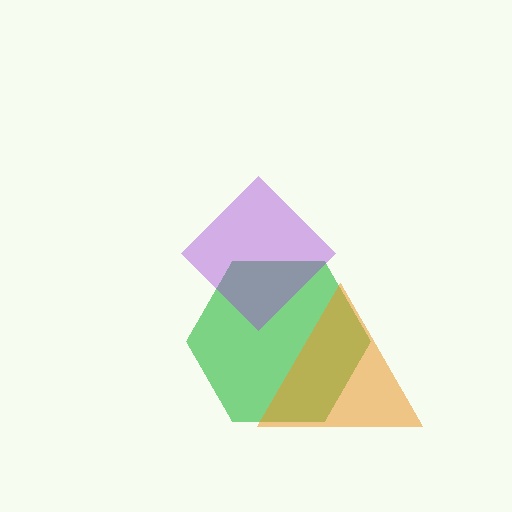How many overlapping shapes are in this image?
There are 3 overlapping shapes in the image.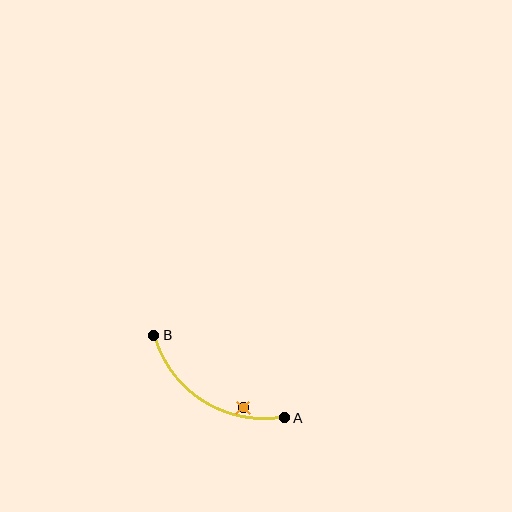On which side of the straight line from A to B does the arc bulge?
The arc bulges below the straight line connecting A and B.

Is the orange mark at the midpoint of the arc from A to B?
No — the orange mark does not lie on the arc at all. It sits slightly inside the curve.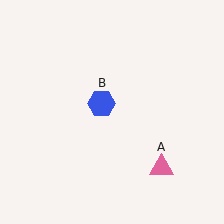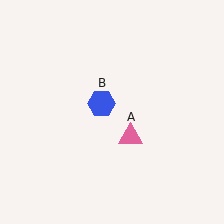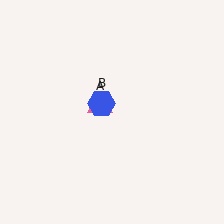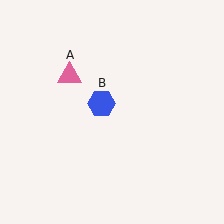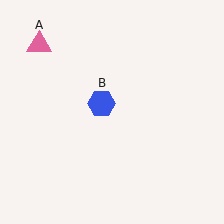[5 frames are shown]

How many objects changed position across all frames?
1 object changed position: pink triangle (object A).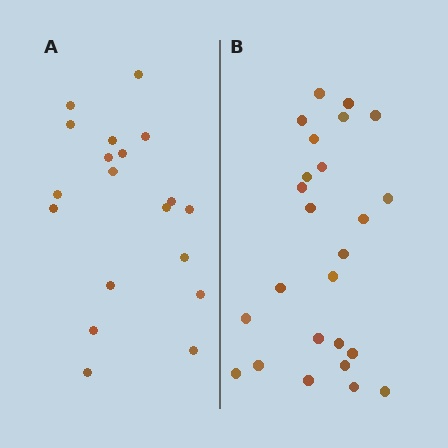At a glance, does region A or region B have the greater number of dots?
Region B (the right region) has more dots.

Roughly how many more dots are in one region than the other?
Region B has about 6 more dots than region A.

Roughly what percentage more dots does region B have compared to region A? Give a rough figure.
About 30% more.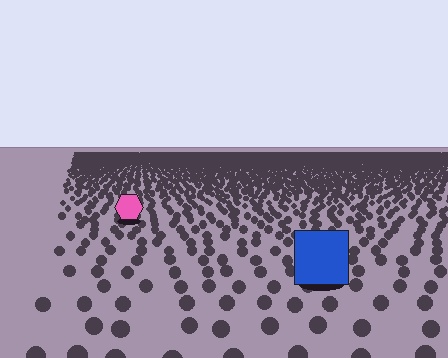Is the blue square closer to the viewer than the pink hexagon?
Yes. The blue square is closer — you can tell from the texture gradient: the ground texture is coarser near it.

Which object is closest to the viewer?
The blue square is closest. The texture marks near it are larger and more spread out.